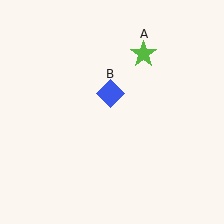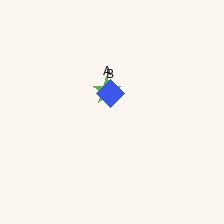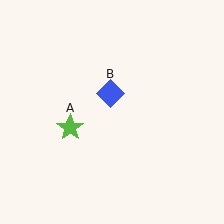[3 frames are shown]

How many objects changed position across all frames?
1 object changed position: lime star (object A).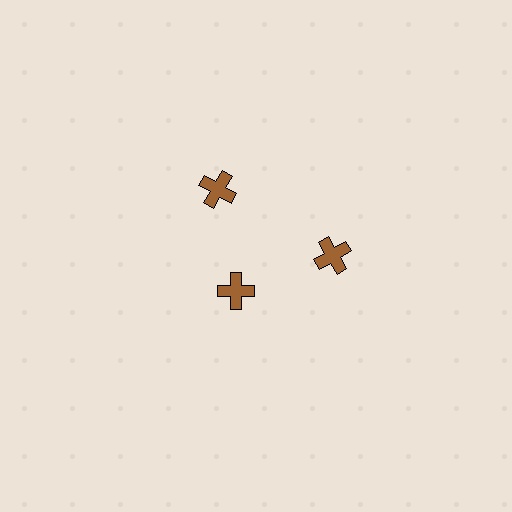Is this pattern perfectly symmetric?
No. The 3 brown crosses are arranged in a ring, but one element near the 7 o'clock position is pulled inward toward the center, breaking the 3-fold rotational symmetry.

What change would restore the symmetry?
The symmetry would be restored by moving it outward, back onto the ring so that all 3 crosses sit at equal angles and equal distance from the center.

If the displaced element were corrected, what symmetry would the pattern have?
It would have 3-fold rotational symmetry — the pattern would map onto itself every 120 degrees.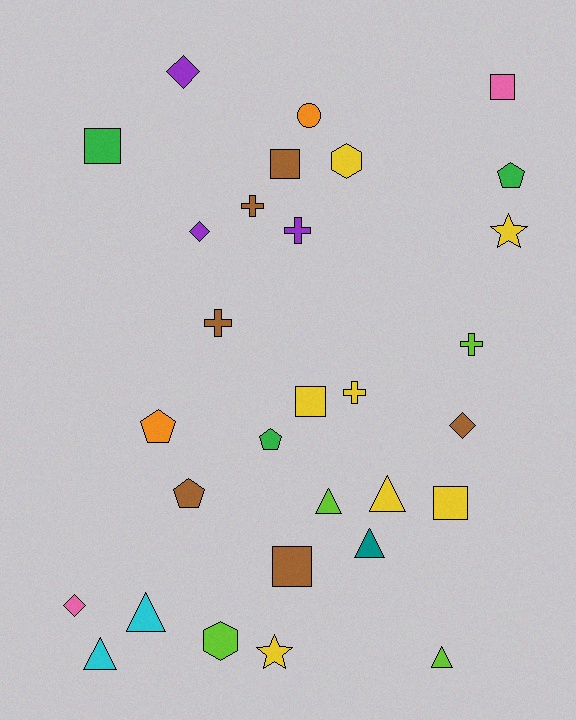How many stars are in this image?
There are 2 stars.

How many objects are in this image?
There are 30 objects.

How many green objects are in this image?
There are 3 green objects.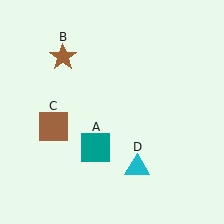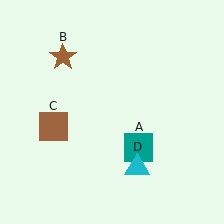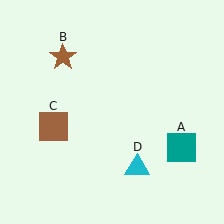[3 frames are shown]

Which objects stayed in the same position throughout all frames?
Brown star (object B) and brown square (object C) and cyan triangle (object D) remained stationary.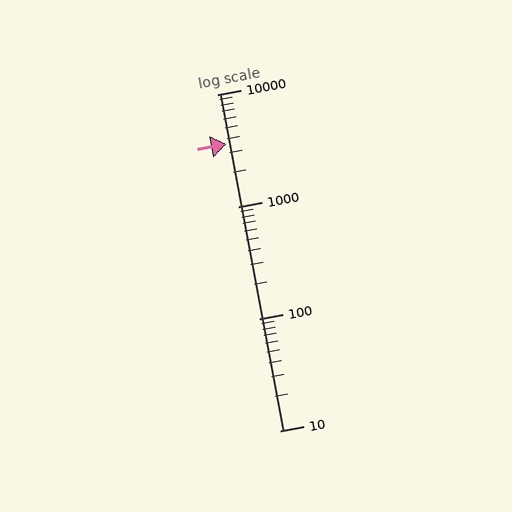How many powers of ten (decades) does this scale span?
The scale spans 3 decades, from 10 to 10000.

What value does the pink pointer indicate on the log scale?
The pointer indicates approximately 3600.